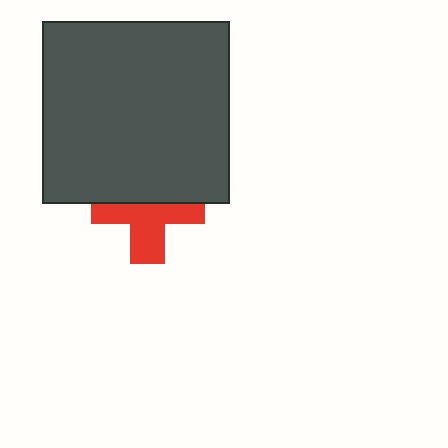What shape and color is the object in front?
The object in front is a dark gray rectangle.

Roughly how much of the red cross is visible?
About half of it is visible (roughly 55%).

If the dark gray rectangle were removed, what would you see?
You would see the complete red cross.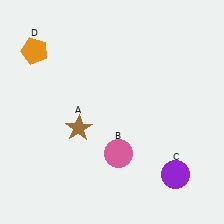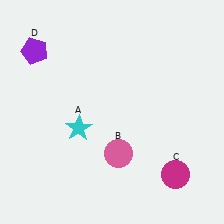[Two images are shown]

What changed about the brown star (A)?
In Image 1, A is brown. In Image 2, it changed to cyan.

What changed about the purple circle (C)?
In Image 1, C is purple. In Image 2, it changed to magenta.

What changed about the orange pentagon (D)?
In Image 1, D is orange. In Image 2, it changed to purple.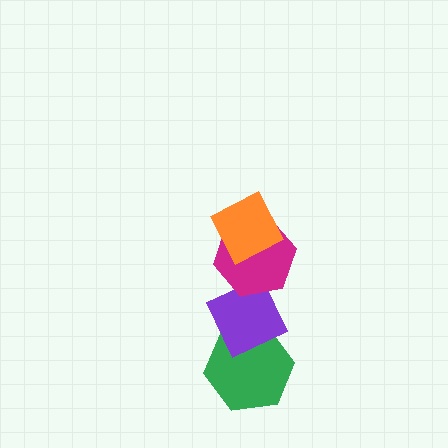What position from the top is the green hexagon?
The green hexagon is 4th from the top.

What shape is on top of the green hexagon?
The purple diamond is on top of the green hexagon.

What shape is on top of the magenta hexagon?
The orange diamond is on top of the magenta hexagon.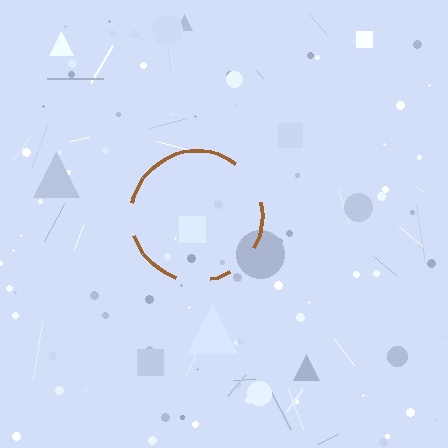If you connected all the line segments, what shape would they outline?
They would outline a circle.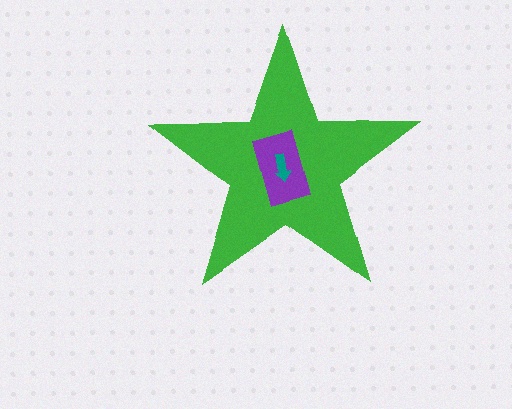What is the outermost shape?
The green star.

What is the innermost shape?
The teal arrow.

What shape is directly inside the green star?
The purple rectangle.